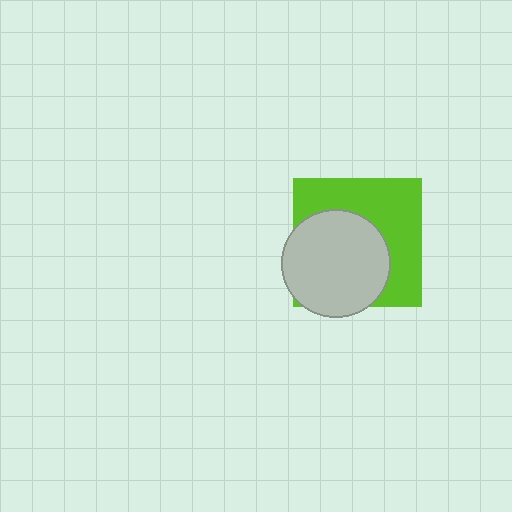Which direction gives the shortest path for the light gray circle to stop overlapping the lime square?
Moving toward the lower-left gives the shortest separation.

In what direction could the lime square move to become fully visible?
The lime square could move toward the upper-right. That would shift it out from behind the light gray circle entirely.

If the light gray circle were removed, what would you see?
You would see the complete lime square.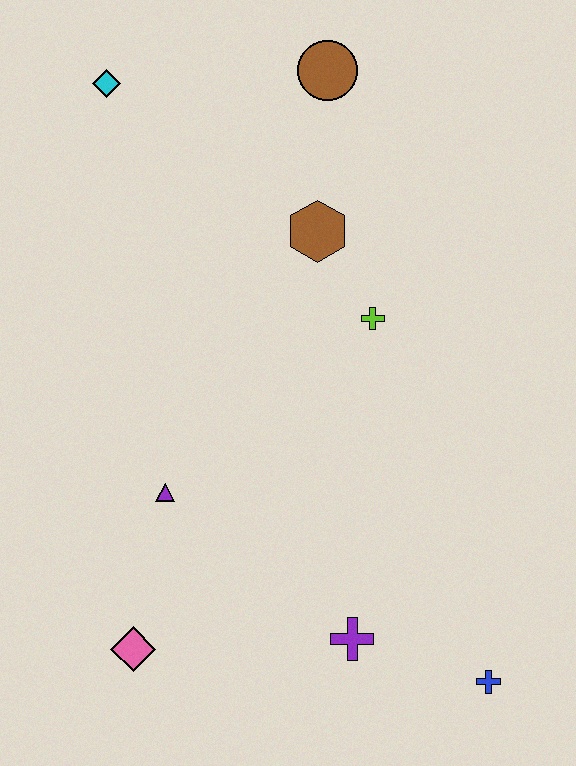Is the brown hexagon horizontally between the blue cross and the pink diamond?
Yes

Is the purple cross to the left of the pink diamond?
No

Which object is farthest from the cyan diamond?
The blue cross is farthest from the cyan diamond.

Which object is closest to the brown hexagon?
The lime cross is closest to the brown hexagon.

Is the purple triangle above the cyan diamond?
No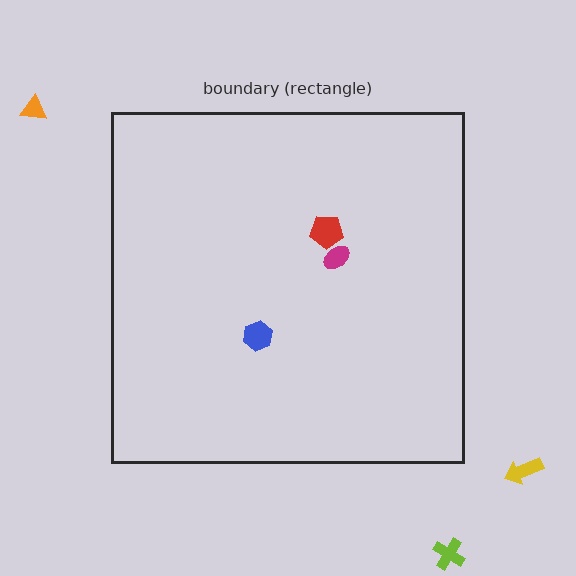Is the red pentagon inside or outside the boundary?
Inside.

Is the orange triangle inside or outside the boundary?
Outside.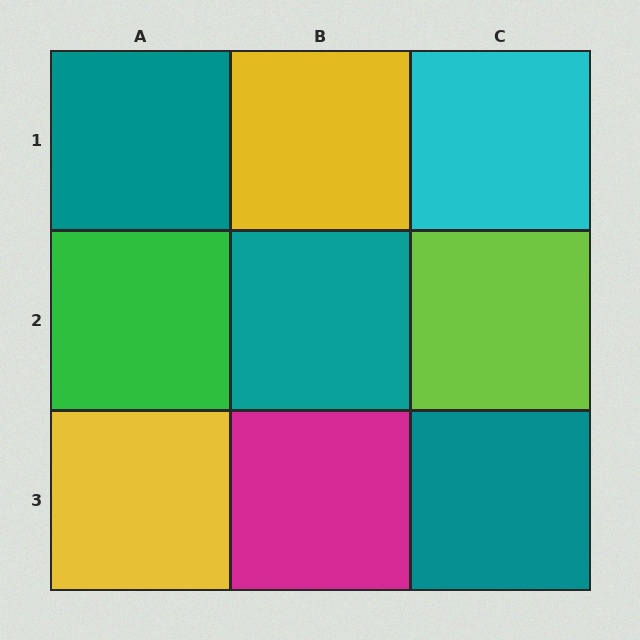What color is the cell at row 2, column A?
Green.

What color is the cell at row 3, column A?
Yellow.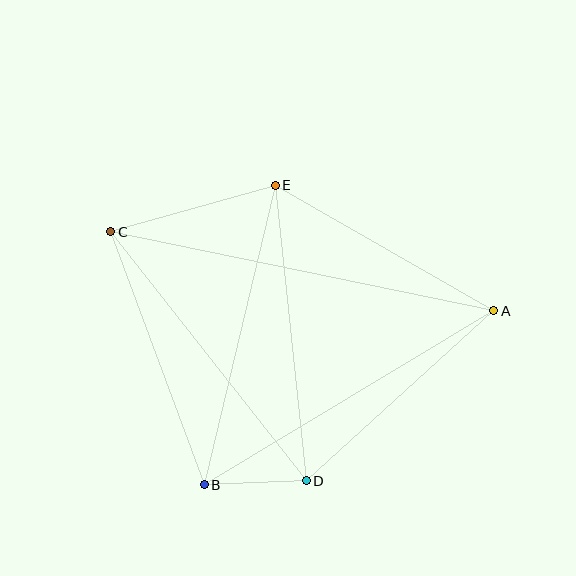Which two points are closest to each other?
Points B and D are closest to each other.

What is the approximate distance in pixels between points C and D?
The distance between C and D is approximately 316 pixels.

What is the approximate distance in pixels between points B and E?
The distance between B and E is approximately 308 pixels.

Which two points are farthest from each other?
Points A and C are farthest from each other.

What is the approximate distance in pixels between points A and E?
The distance between A and E is approximately 252 pixels.